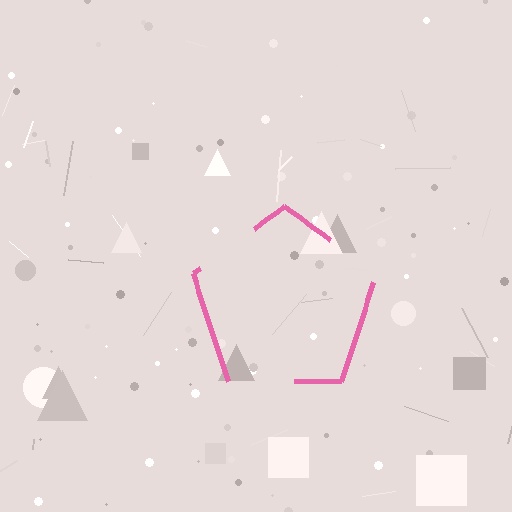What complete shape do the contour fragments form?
The contour fragments form a pentagon.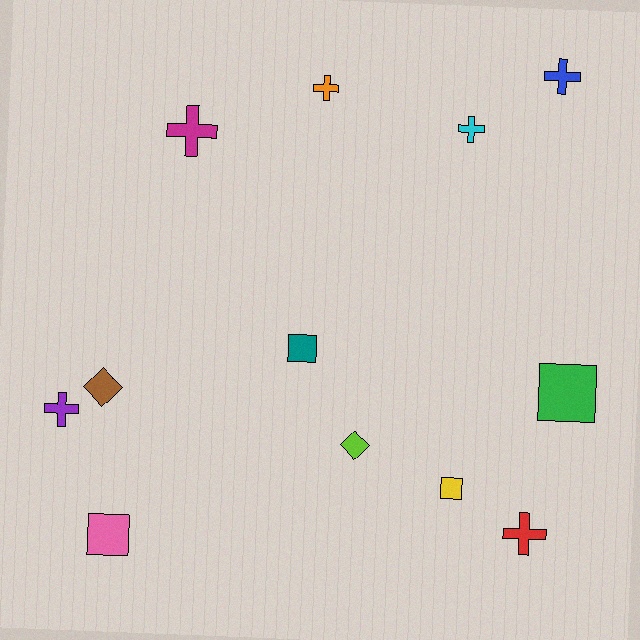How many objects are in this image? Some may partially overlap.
There are 12 objects.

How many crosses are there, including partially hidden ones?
There are 6 crosses.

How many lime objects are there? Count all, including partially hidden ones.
There is 1 lime object.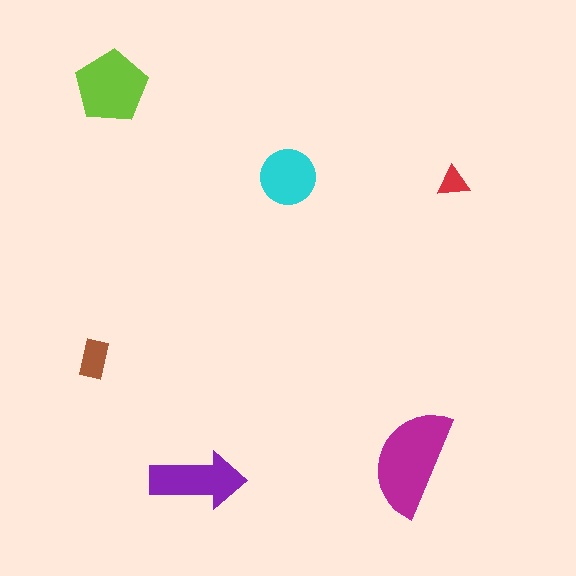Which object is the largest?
The magenta semicircle.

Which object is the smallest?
The red triangle.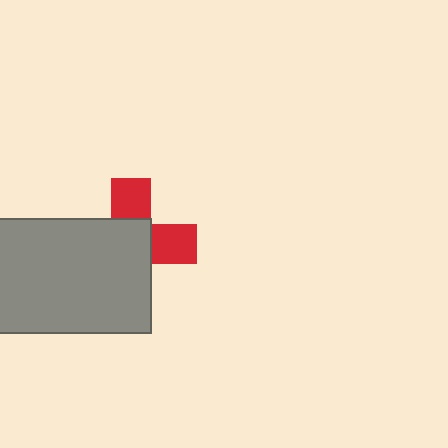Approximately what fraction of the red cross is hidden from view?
Roughly 62% of the red cross is hidden behind the gray rectangle.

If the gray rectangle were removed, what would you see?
You would see the complete red cross.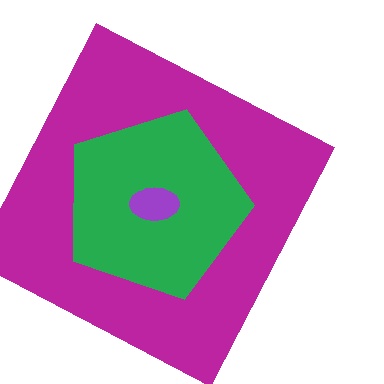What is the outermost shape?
The magenta square.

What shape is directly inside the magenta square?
The green pentagon.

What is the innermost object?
The purple ellipse.